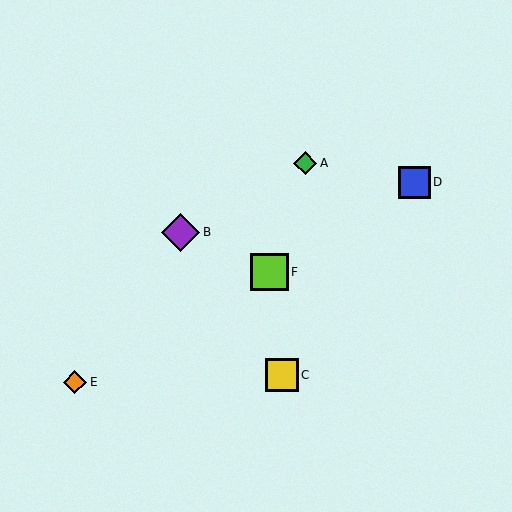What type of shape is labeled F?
Shape F is a lime square.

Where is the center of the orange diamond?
The center of the orange diamond is at (75, 382).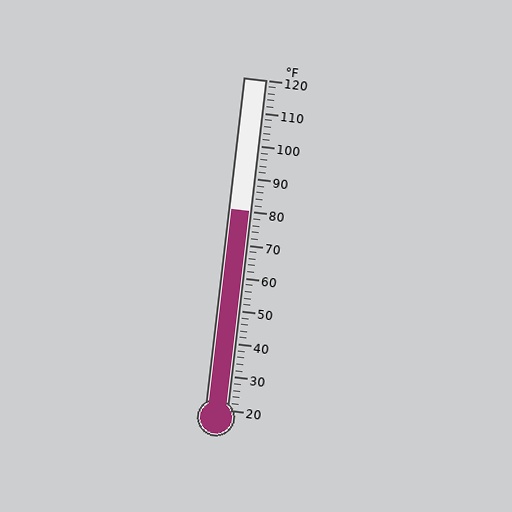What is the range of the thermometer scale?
The thermometer scale ranges from 20°F to 120°F.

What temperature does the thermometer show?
The thermometer shows approximately 80°F.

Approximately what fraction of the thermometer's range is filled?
The thermometer is filled to approximately 60% of its range.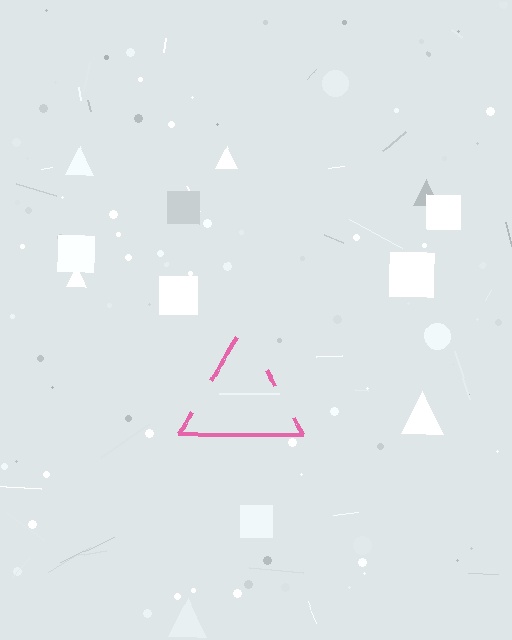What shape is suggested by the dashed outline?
The dashed outline suggests a triangle.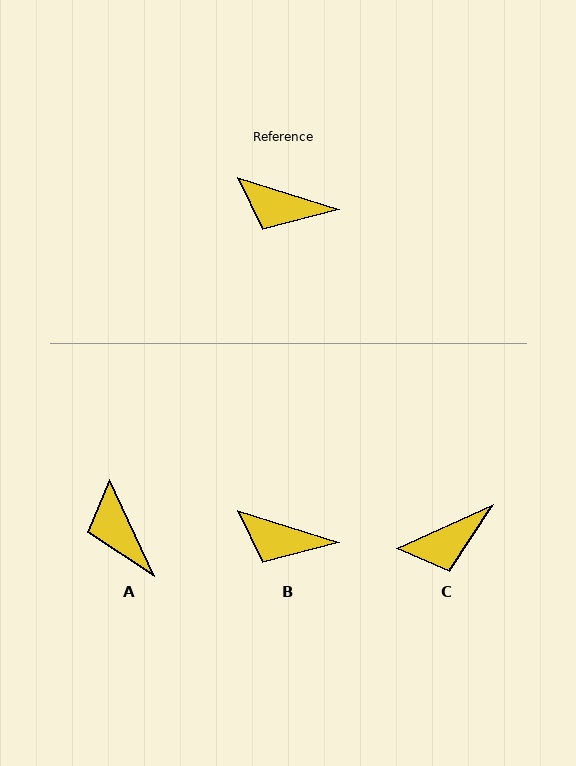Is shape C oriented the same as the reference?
No, it is off by about 42 degrees.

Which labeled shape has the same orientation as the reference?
B.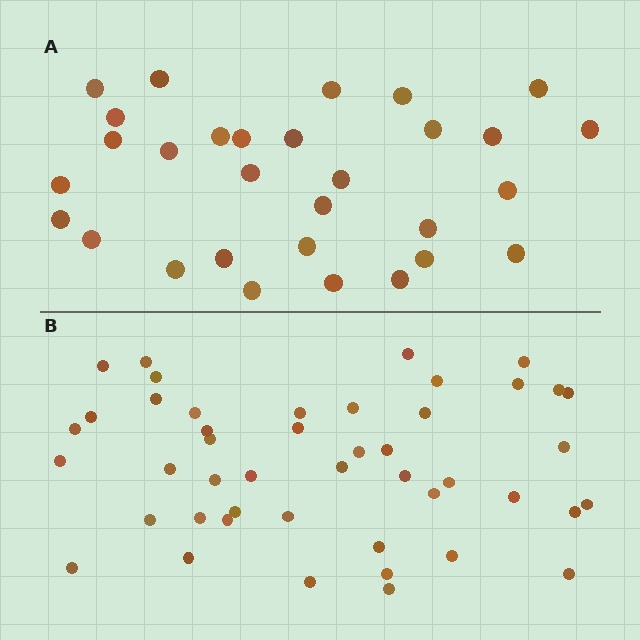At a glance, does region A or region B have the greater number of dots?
Region B (the bottom region) has more dots.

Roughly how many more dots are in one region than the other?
Region B has approximately 15 more dots than region A.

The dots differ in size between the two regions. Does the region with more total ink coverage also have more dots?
No. Region A has more total ink coverage because its dots are larger, but region B actually contains more individual dots. Total area can be misleading — the number of items is what matters here.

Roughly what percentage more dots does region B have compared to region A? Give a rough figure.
About 55% more.